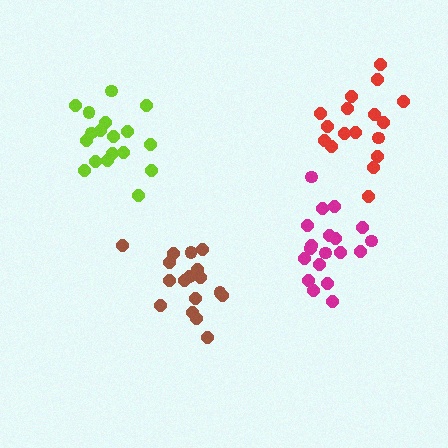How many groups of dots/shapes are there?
There are 4 groups.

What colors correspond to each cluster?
The clusters are colored: brown, magenta, lime, red.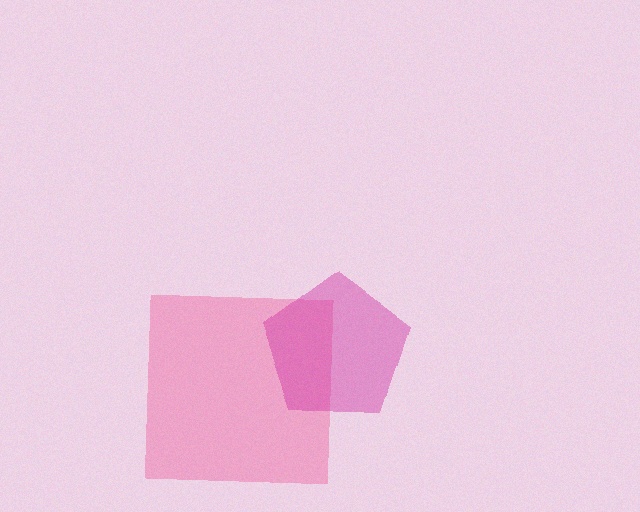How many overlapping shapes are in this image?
There are 2 overlapping shapes in the image.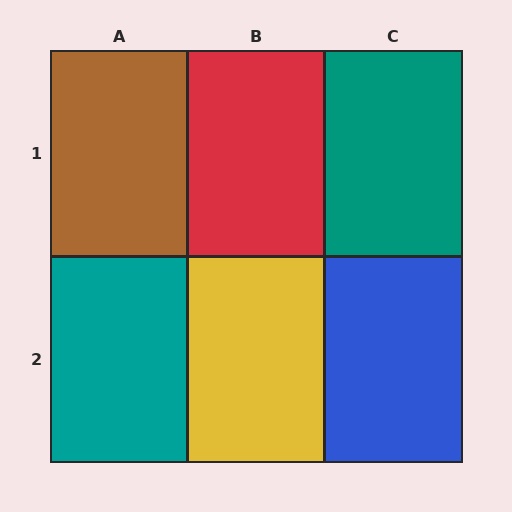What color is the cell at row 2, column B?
Yellow.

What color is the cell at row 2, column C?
Blue.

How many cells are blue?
1 cell is blue.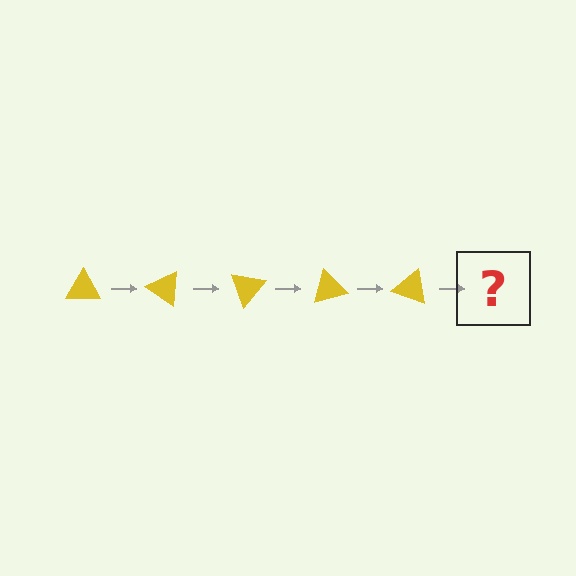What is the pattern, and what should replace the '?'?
The pattern is that the triangle rotates 35 degrees each step. The '?' should be a yellow triangle rotated 175 degrees.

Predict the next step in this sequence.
The next step is a yellow triangle rotated 175 degrees.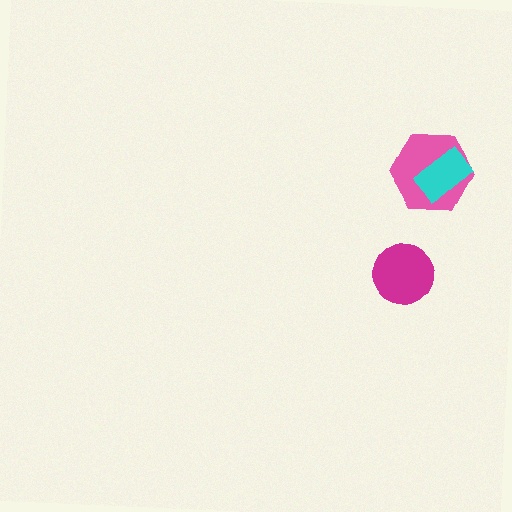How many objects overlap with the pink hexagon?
1 object overlaps with the pink hexagon.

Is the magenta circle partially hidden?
No, no other shape covers it.